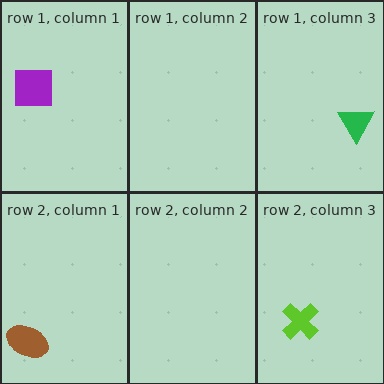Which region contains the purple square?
The row 1, column 1 region.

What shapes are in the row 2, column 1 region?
The brown ellipse.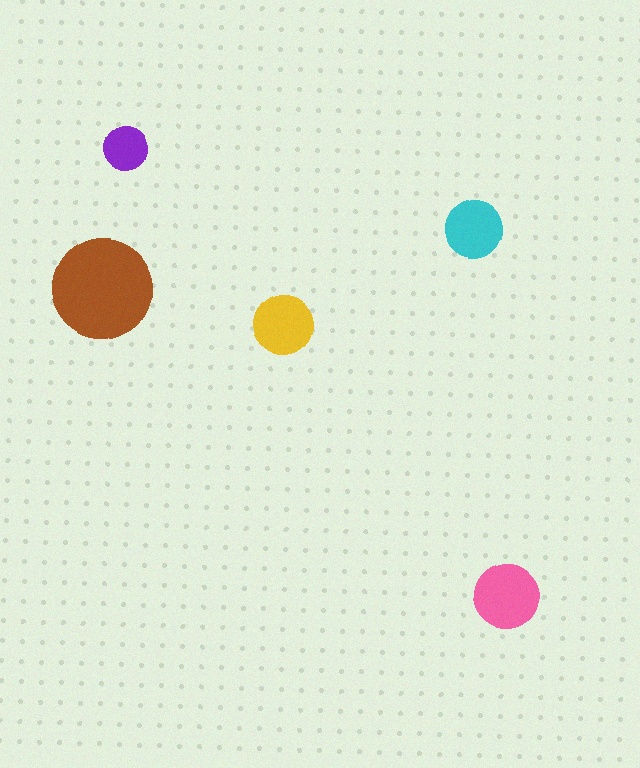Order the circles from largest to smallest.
the brown one, the pink one, the yellow one, the cyan one, the purple one.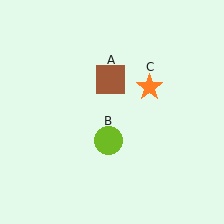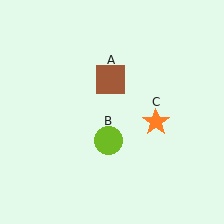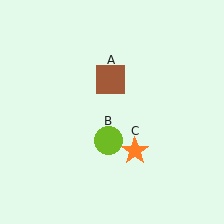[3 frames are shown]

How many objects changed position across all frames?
1 object changed position: orange star (object C).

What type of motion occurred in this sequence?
The orange star (object C) rotated clockwise around the center of the scene.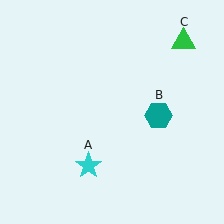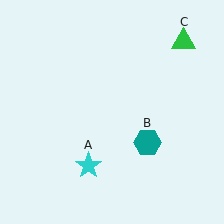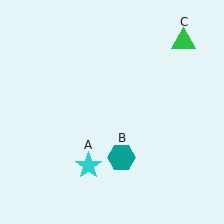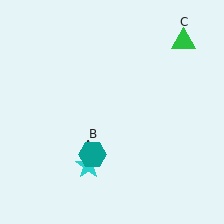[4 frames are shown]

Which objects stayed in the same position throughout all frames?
Cyan star (object A) and green triangle (object C) remained stationary.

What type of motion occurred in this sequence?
The teal hexagon (object B) rotated clockwise around the center of the scene.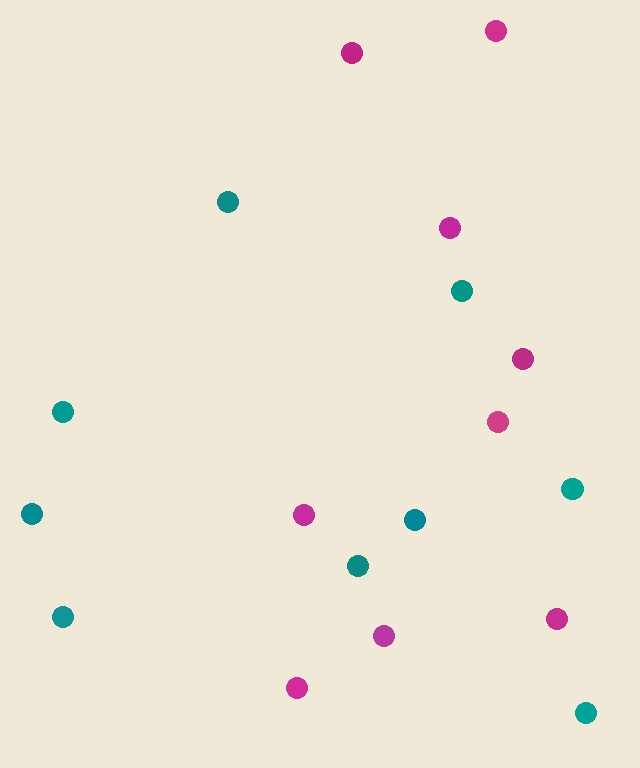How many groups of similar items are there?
There are 2 groups: one group of teal circles (9) and one group of magenta circles (9).